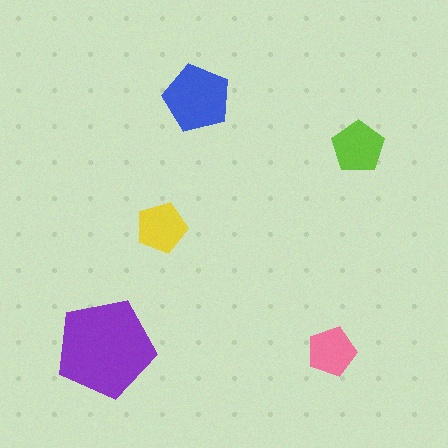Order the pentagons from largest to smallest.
the purple one, the blue one, the lime one, the yellow one, the pink one.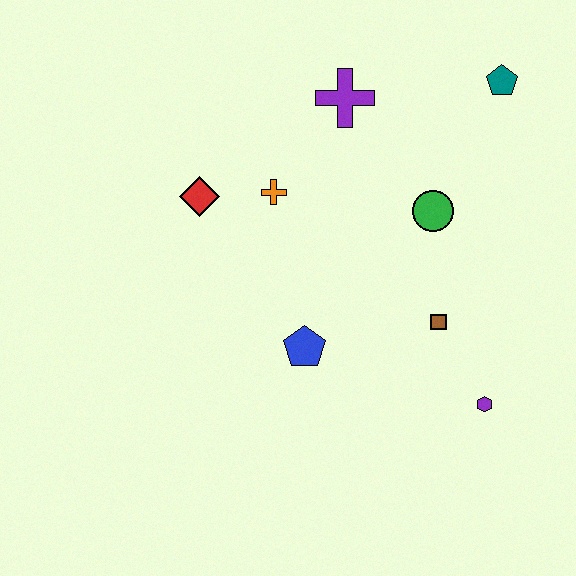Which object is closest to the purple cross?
The orange cross is closest to the purple cross.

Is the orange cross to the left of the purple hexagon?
Yes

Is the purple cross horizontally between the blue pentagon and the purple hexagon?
Yes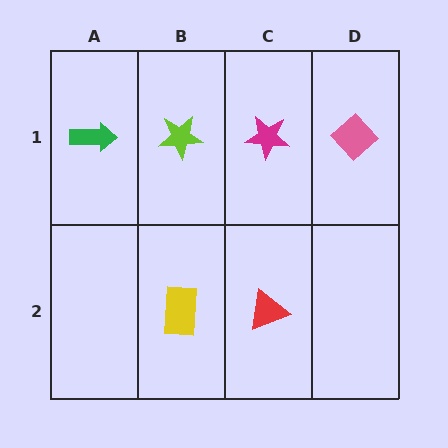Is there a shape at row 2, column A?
No, that cell is empty.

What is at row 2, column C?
A red triangle.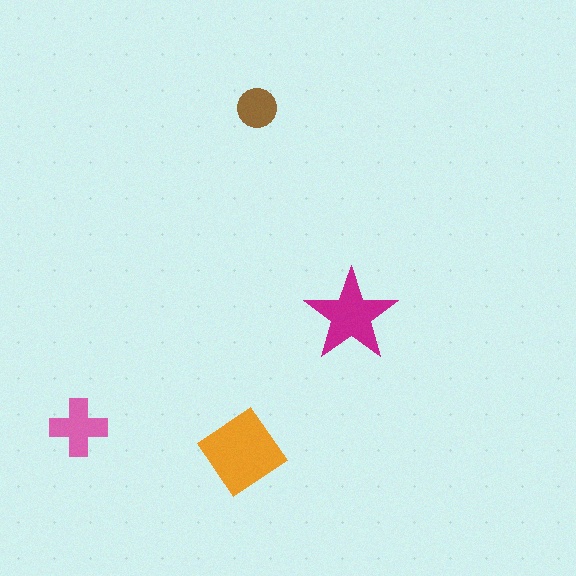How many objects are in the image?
There are 4 objects in the image.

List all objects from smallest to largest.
The brown circle, the pink cross, the magenta star, the orange diamond.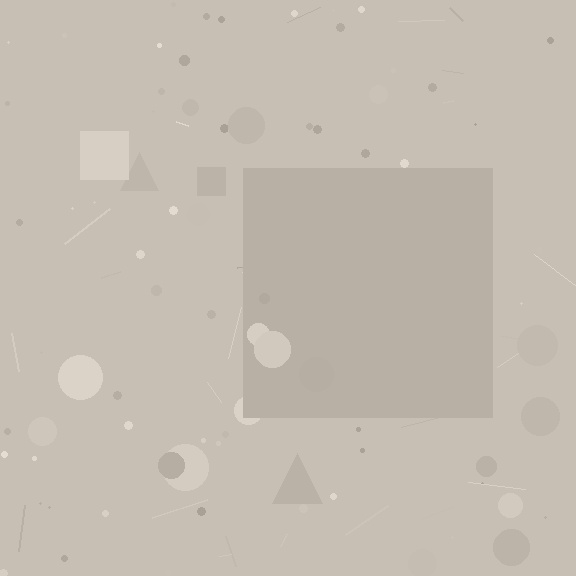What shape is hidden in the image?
A square is hidden in the image.